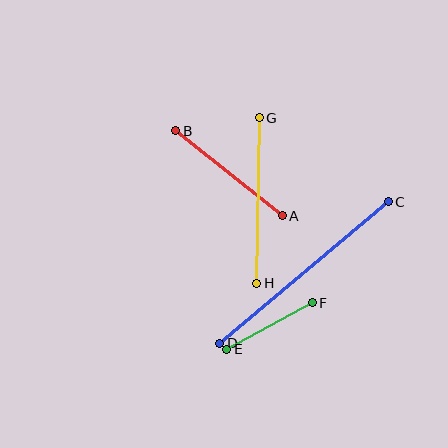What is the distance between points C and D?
The distance is approximately 220 pixels.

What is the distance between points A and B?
The distance is approximately 137 pixels.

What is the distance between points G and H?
The distance is approximately 165 pixels.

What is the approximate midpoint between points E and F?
The midpoint is at approximately (270, 326) pixels.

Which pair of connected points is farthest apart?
Points C and D are farthest apart.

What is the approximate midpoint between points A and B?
The midpoint is at approximately (229, 173) pixels.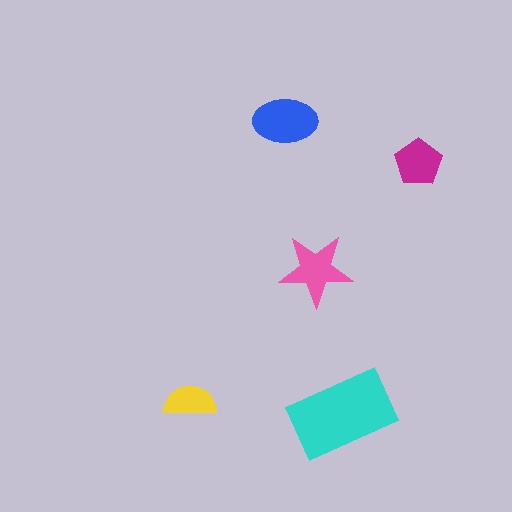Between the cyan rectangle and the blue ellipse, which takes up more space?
The cyan rectangle.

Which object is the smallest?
The yellow semicircle.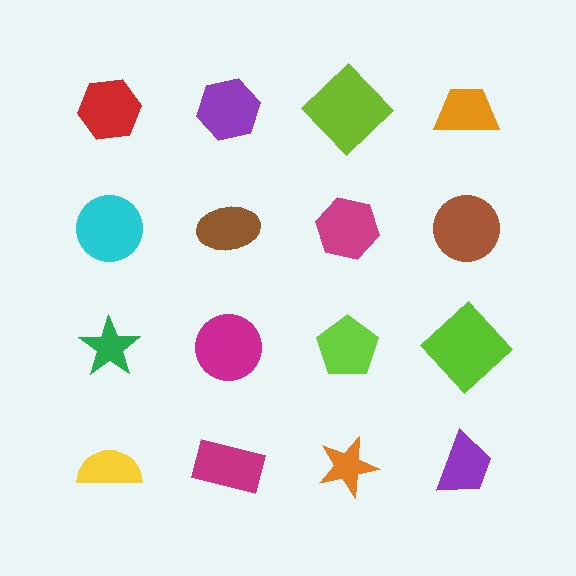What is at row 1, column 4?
An orange trapezoid.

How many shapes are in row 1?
4 shapes.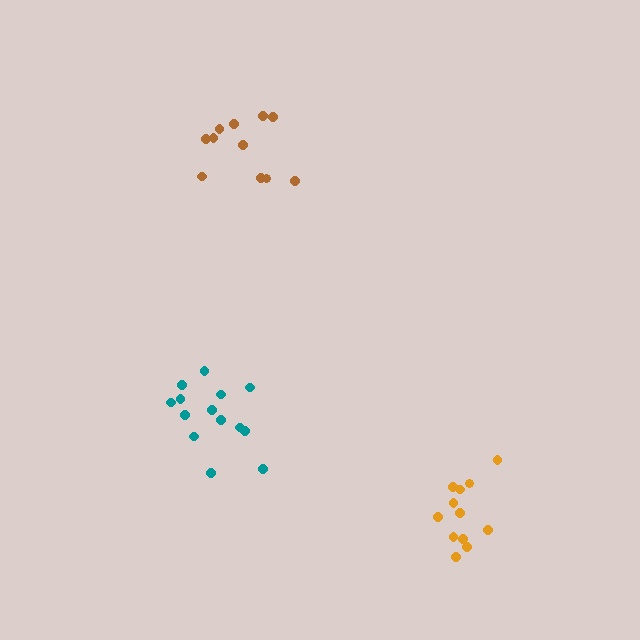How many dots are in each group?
Group 1: 14 dots, Group 2: 12 dots, Group 3: 11 dots (37 total).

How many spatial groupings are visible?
There are 3 spatial groupings.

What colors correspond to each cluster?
The clusters are colored: teal, orange, brown.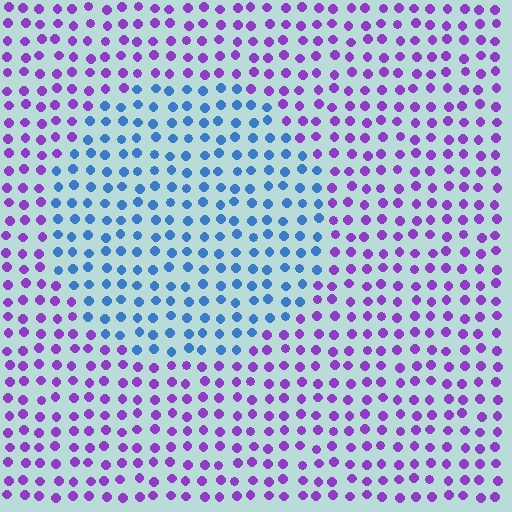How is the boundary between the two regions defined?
The boundary is defined purely by a slight shift in hue (about 65 degrees). Spacing, size, and orientation are identical on both sides.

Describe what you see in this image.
The image is filled with small purple elements in a uniform arrangement. A circle-shaped region is visible where the elements are tinted to a slightly different hue, forming a subtle color boundary.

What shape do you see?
I see a circle.